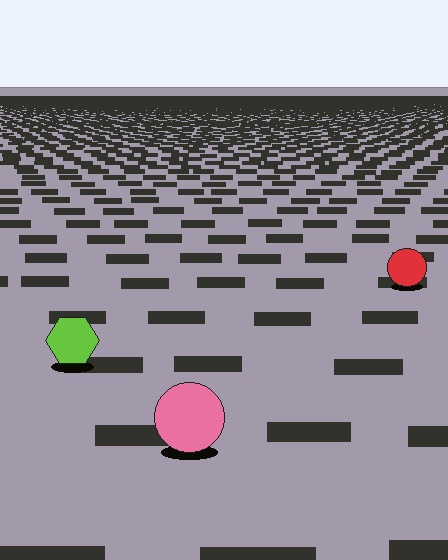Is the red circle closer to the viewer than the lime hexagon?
No. The lime hexagon is closer — you can tell from the texture gradient: the ground texture is coarser near it.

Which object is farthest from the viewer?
The red circle is farthest from the viewer. It appears smaller and the ground texture around it is denser.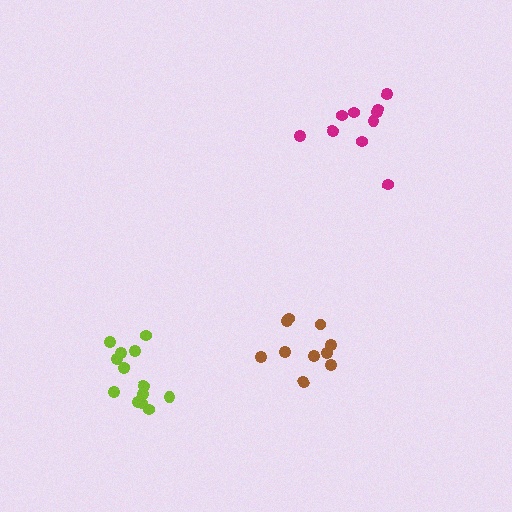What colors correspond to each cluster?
The clusters are colored: brown, magenta, lime.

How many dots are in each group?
Group 1: 10 dots, Group 2: 10 dots, Group 3: 13 dots (33 total).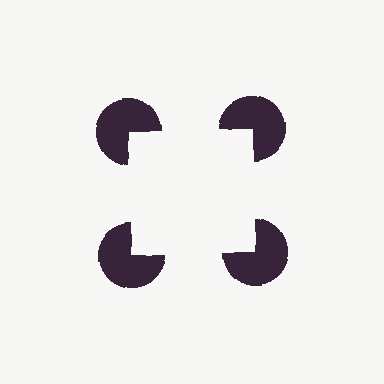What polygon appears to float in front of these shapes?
An illusory square — its edges are inferred from the aligned wedge cuts in the pac-man discs, not physically drawn.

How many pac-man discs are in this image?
There are 4 — one at each vertex of the illusory square.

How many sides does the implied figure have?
4 sides.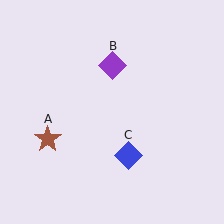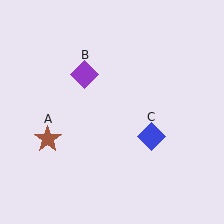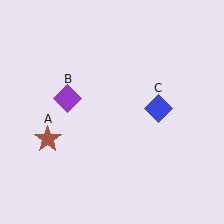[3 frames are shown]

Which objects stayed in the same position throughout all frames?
Brown star (object A) remained stationary.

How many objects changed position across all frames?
2 objects changed position: purple diamond (object B), blue diamond (object C).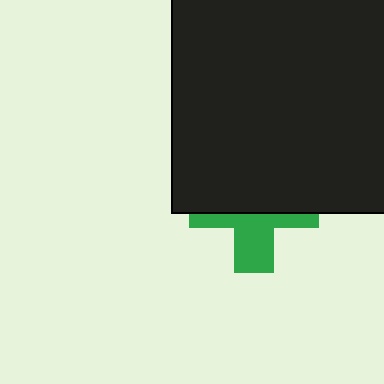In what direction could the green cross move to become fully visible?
The green cross could move down. That would shift it out from behind the black square entirely.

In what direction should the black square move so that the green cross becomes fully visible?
The black square should move up. That is the shortest direction to clear the overlap and leave the green cross fully visible.